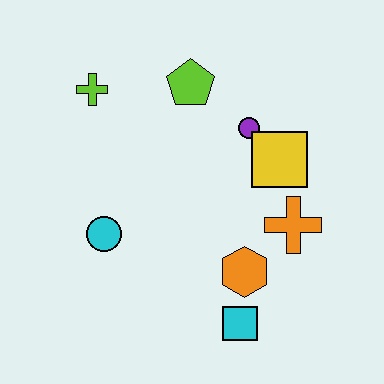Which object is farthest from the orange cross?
The lime cross is farthest from the orange cross.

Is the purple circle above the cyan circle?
Yes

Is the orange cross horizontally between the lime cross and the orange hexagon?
No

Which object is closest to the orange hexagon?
The cyan square is closest to the orange hexagon.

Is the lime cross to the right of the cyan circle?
No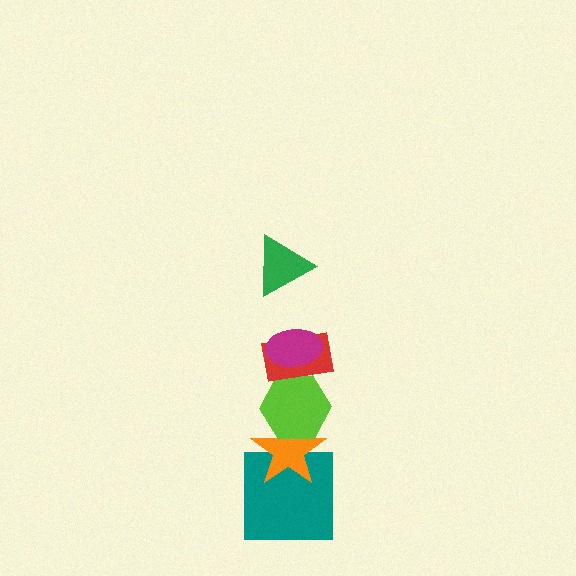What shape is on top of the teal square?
The orange star is on top of the teal square.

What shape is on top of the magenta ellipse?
The green triangle is on top of the magenta ellipse.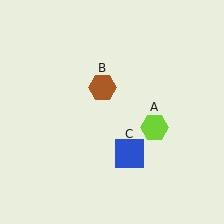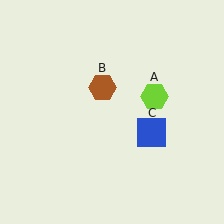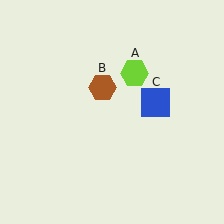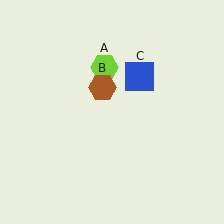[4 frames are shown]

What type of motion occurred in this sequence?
The lime hexagon (object A), blue square (object C) rotated counterclockwise around the center of the scene.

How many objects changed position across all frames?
2 objects changed position: lime hexagon (object A), blue square (object C).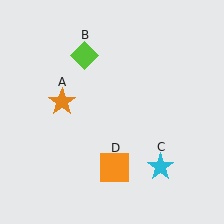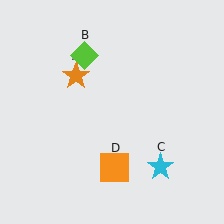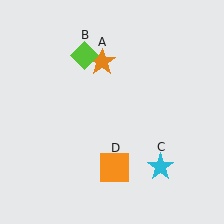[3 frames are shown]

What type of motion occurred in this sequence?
The orange star (object A) rotated clockwise around the center of the scene.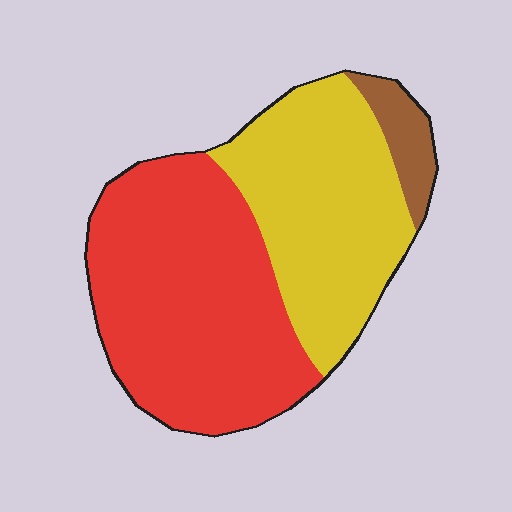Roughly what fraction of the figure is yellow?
Yellow covers 40% of the figure.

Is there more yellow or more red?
Red.